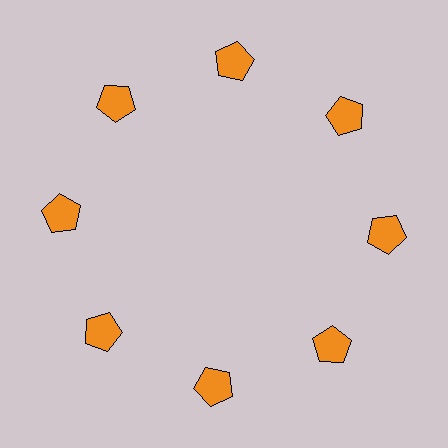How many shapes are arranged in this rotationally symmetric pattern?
There are 8 shapes, arranged in 8 groups of 1.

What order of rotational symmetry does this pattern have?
This pattern has 8-fold rotational symmetry.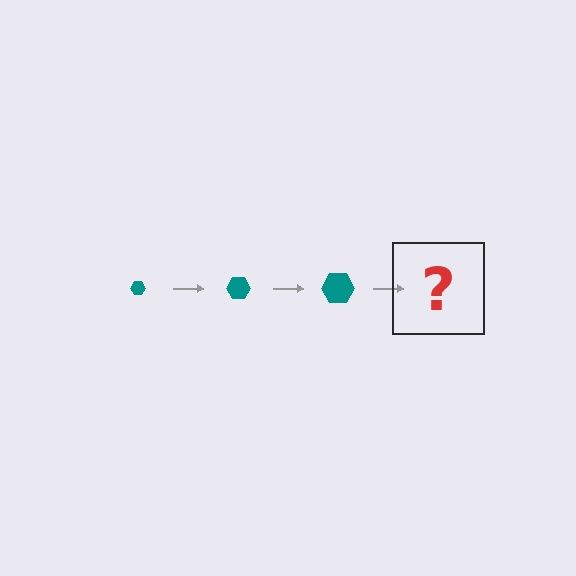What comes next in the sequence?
The next element should be a teal hexagon, larger than the previous one.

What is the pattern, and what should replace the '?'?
The pattern is that the hexagon gets progressively larger each step. The '?' should be a teal hexagon, larger than the previous one.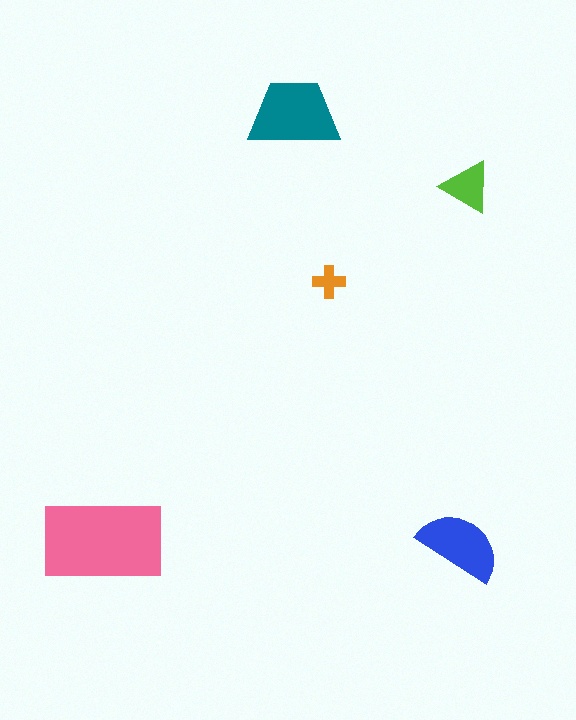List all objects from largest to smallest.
The pink rectangle, the teal trapezoid, the blue semicircle, the lime triangle, the orange cross.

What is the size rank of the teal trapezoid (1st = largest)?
2nd.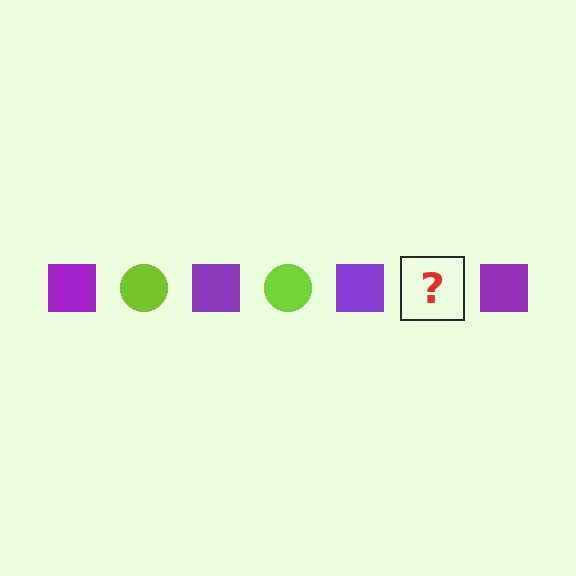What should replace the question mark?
The question mark should be replaced with a lime circle.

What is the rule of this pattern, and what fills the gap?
The rule is that the pattern alternates between purple square and lime circle. The gap should be filled with a lime circle.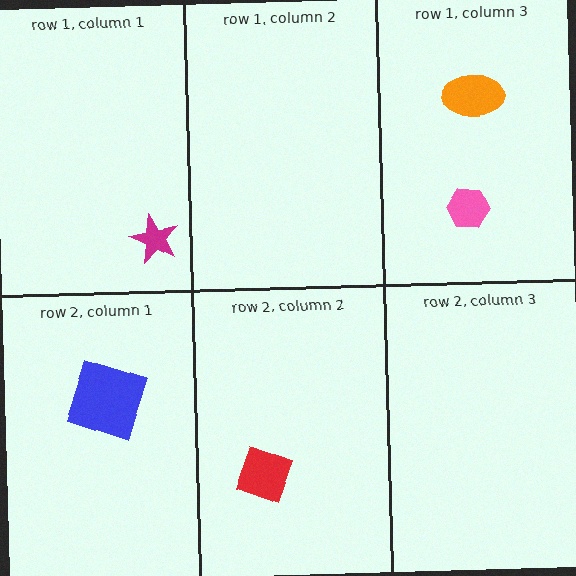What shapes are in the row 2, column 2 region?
The red diamond.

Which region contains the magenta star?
The row 1, column 1 region.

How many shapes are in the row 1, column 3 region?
2.